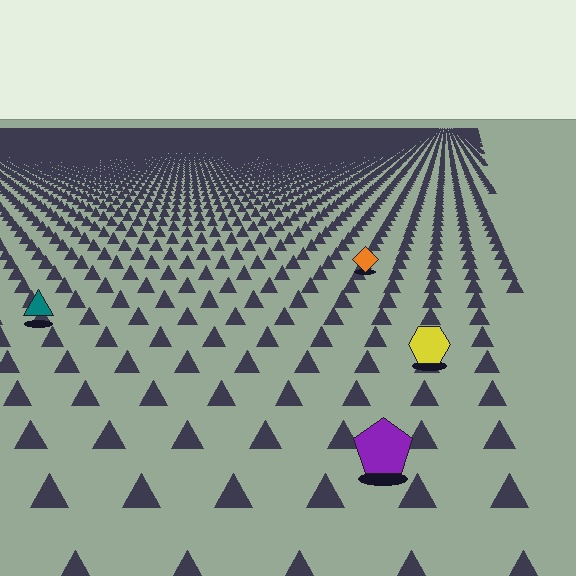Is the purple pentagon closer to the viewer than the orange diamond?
Yes. The purple pentagon is closer — you can tell from the texture gradient: the ground texture is coarser near it.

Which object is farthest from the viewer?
The orange diamond is farthest from the viewer. It appears smaller and the ground texture around it is denser.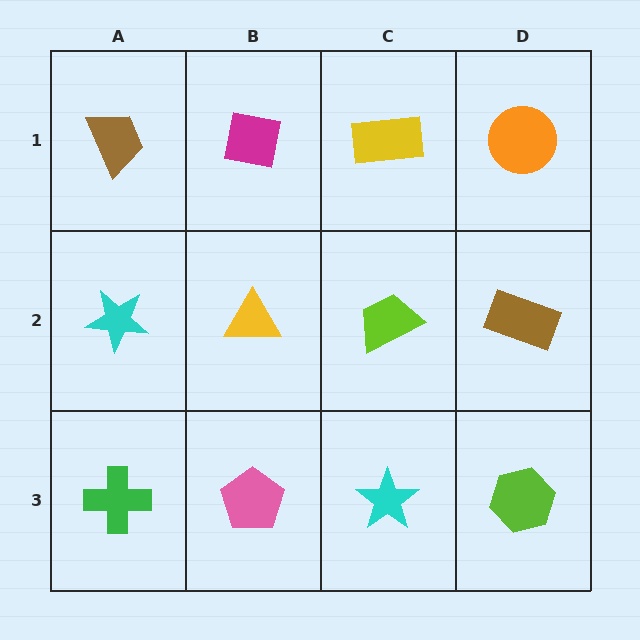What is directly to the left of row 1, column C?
A magenta square.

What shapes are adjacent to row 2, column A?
A brown trapezoid (row 1, column A), a green cross (row 3, column A), a yellow triangle (row 2, column B).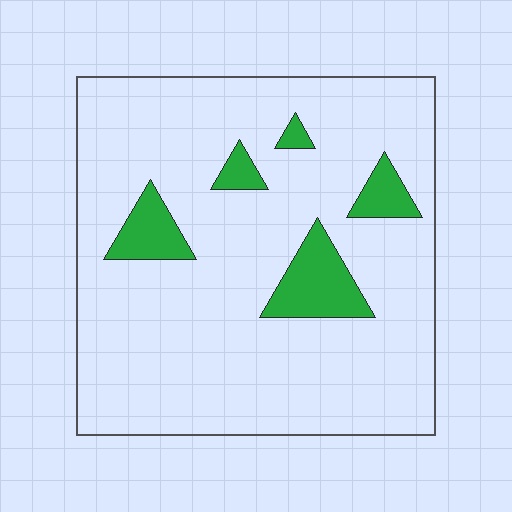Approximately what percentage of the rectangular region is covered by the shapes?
Approximately 10%.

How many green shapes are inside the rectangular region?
5.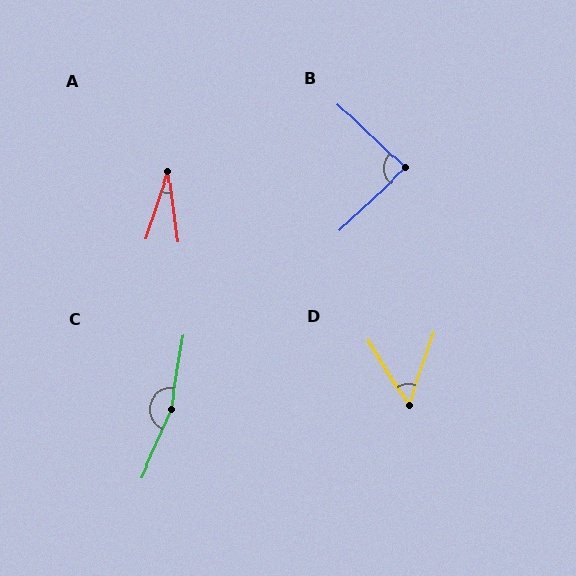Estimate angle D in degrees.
Approximately 50 degrees.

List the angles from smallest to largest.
A (26°), D (50°), B (87°), C (166°).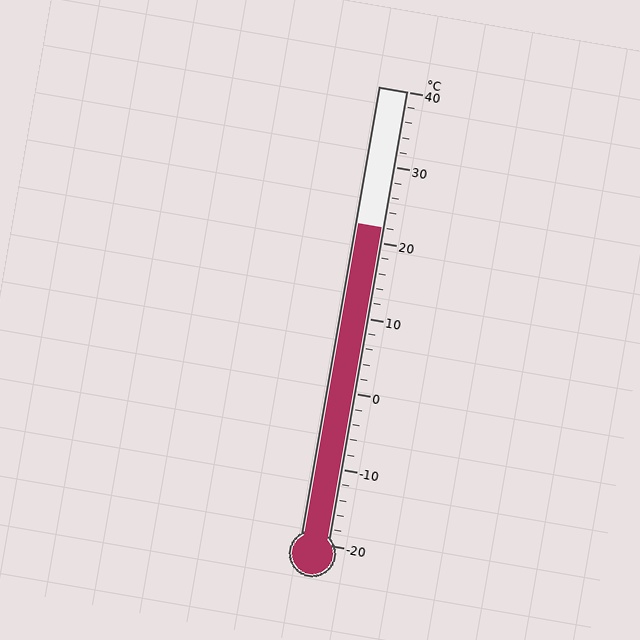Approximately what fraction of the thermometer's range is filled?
The thermometer is filled to approximately 70% of its range.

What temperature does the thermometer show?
The thermometer shows approximately 22°C.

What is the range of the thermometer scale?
The thermometer scale ranges from -20°C to 40°C.